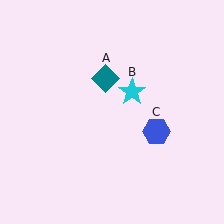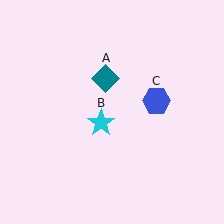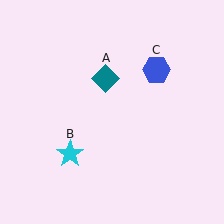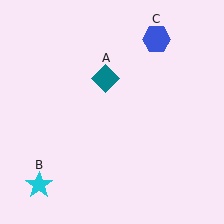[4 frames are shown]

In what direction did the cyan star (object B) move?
The cyan star (object B) moved down and to the left.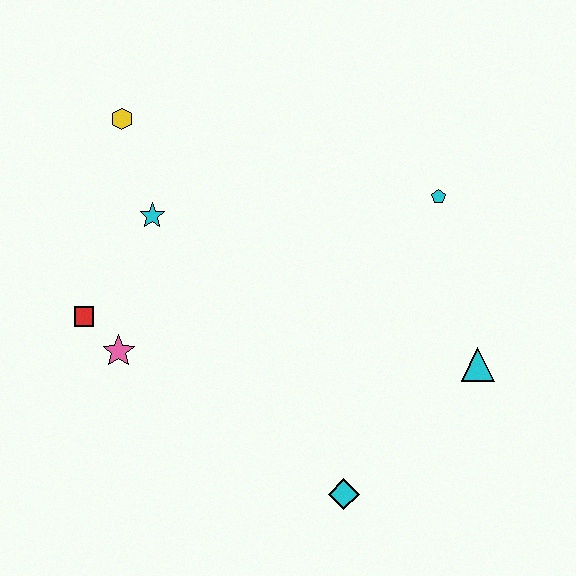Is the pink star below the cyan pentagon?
Yes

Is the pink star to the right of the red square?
Yes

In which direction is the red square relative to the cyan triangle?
The red square is to the left of the cyan triangle.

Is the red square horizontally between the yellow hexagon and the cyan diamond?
No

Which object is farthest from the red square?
The cyan triangle is farthest from the red square.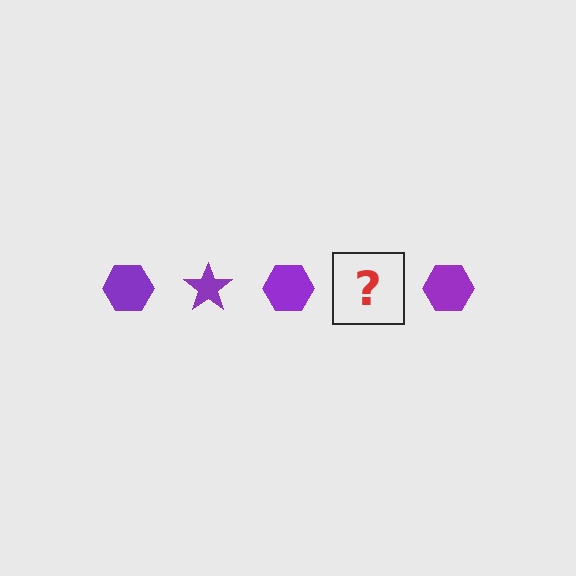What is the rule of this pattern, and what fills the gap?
The rule is that the pattern cycles through hexagon, star shapes in purple. The gap should be filled with a purple star.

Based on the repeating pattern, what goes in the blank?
The blank should be a purple star.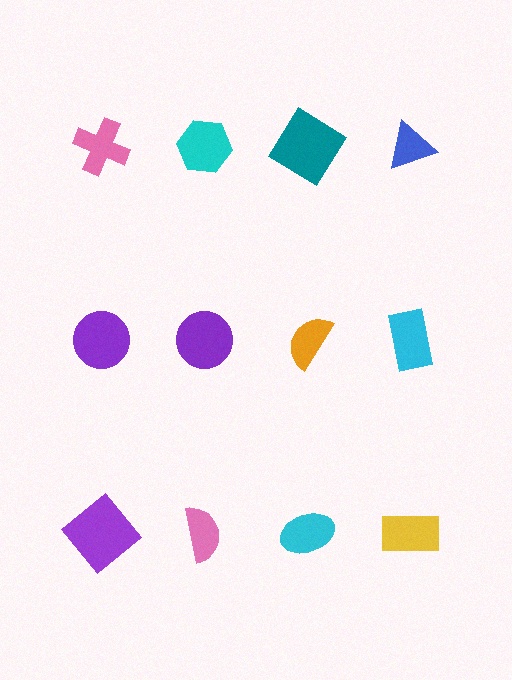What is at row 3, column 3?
A cyan ellipse.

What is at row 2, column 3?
An orange semicircle.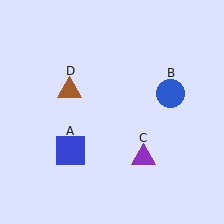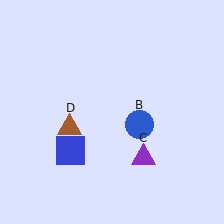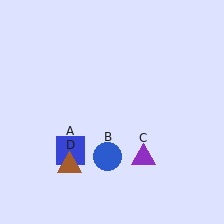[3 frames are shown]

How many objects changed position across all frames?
2 objects changed position: blue circle (object B), brown triangle (object D).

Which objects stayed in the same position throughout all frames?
Blue square (object A) and purple triangle (object C) remained stationary.